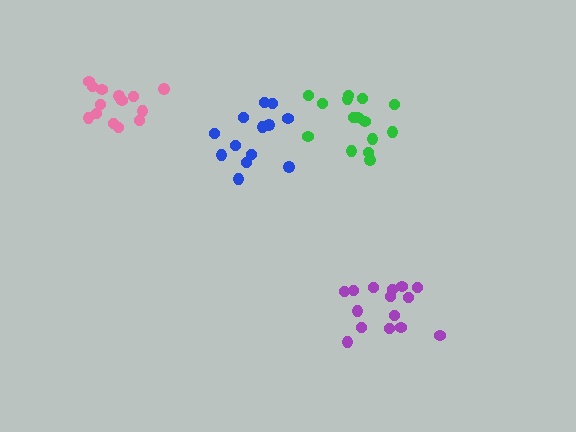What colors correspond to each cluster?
The clusters are colored: pink, green, purple, blue.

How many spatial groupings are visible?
There are 4 spatial groupings.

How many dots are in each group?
Group 1: 14 dots, Group 2: 15 dots, Group 3: 15 dots, Group 4: 13 dots (57 total).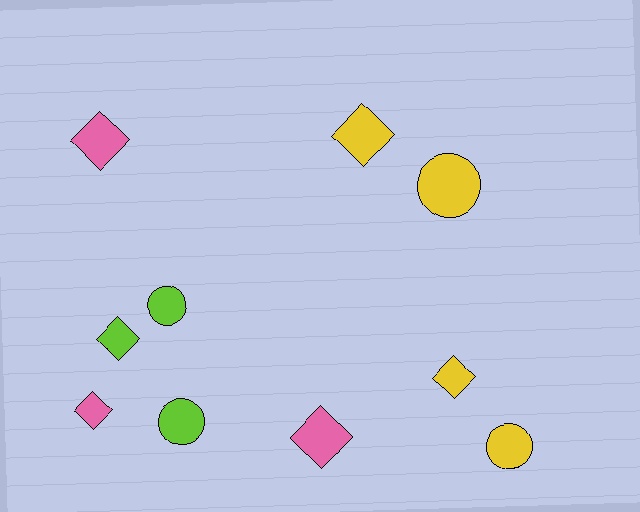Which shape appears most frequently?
Diamond, with 6 objects.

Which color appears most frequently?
Yellow, with 4 objects.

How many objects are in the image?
There are 10 objects.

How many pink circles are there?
There are no pink circles.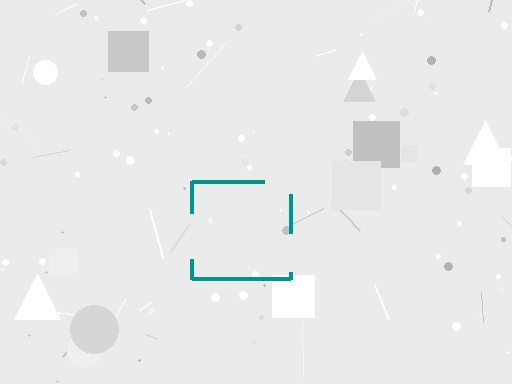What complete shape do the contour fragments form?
The contour fragments form a square.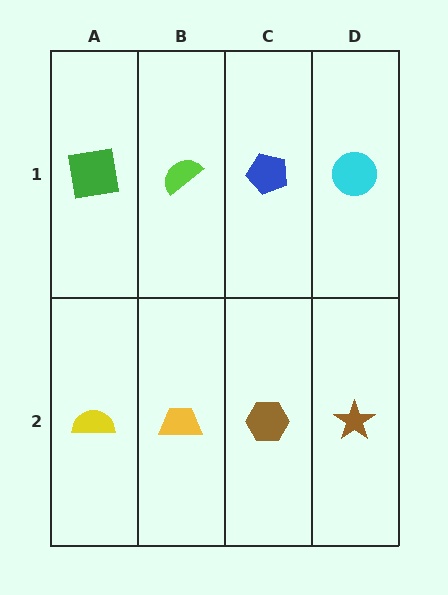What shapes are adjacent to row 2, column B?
A lime semicircle (row 1, column B), a yellow semicircle (row 2, column A), a brown hexagon (row 2, column C).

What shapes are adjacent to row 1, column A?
A yellow semicircle (row 2, column A), a lime semicircle (row 1, column B).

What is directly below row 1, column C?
A brown hexagon.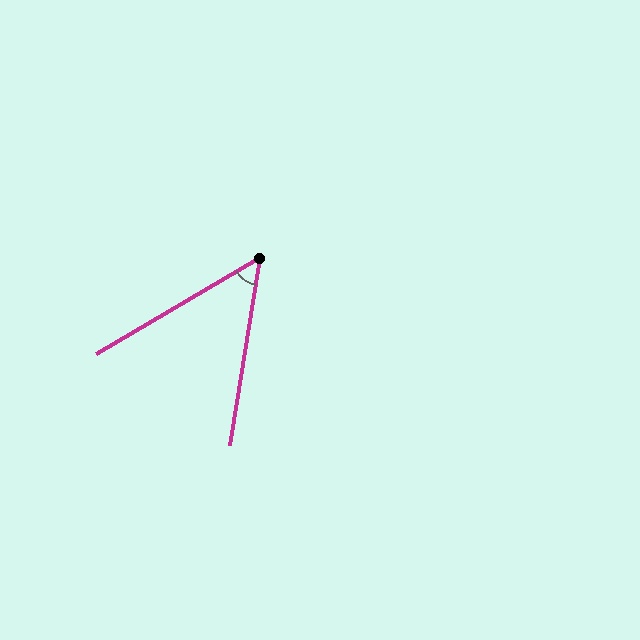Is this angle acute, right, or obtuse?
It is acute.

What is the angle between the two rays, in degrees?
Approximately 50 degrees.